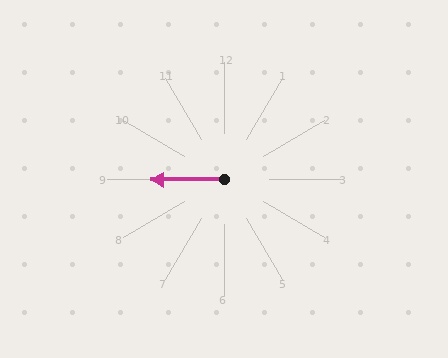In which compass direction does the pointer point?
West.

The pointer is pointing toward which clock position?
Roughly 9 o'clock.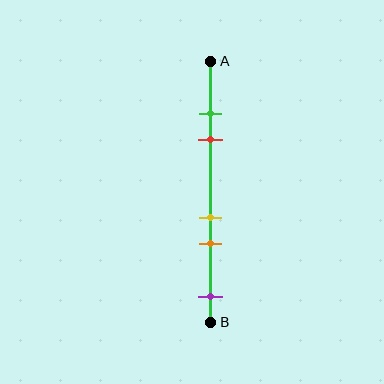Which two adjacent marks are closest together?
The green and red marks are the closest adjacent pair.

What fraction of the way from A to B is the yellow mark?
The yellow mark is approximately 60% (0.6) of the way from A to B.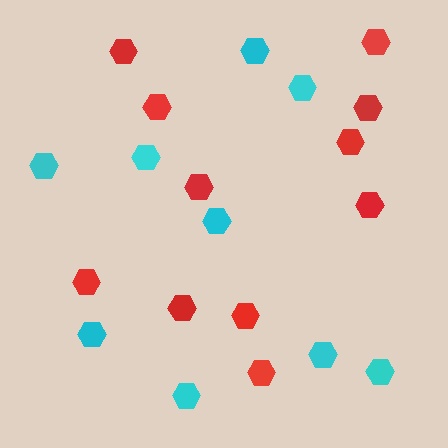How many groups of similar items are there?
There are 2 groups: one group of cyan hexagons (9) and one group of red hexagons (11).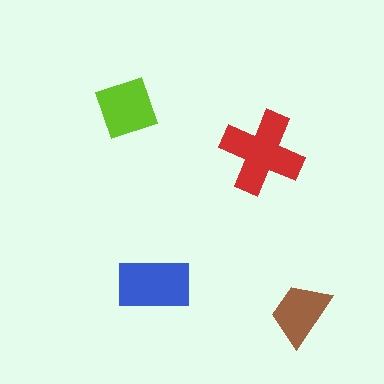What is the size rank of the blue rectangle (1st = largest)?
2nd.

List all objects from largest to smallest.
The red cross, the blue rectangle, the lime diamond, the brown trapezoid.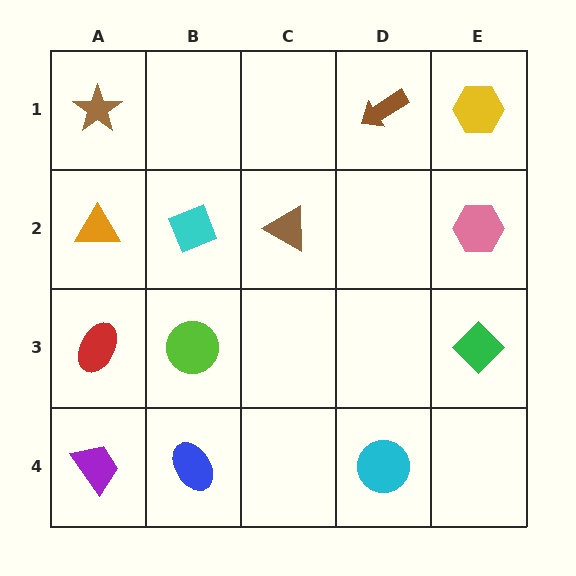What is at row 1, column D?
A brown arrow.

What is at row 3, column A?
A red ellipse.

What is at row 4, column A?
A purple trapezoid.